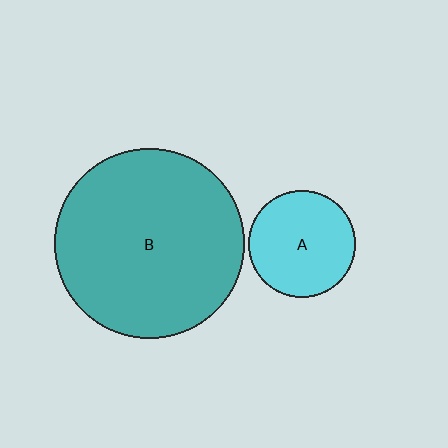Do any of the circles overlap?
No, none of the circles overlap.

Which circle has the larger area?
Circle B (teal).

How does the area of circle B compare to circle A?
Approximately 3.1 times.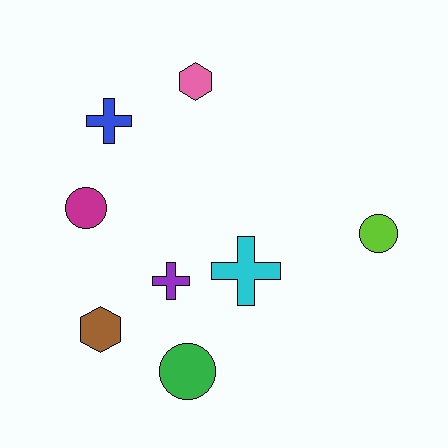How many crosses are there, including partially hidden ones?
There are 3 crosses.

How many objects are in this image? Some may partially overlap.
There are 8 objects.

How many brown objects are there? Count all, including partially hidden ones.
There is 1 brown object.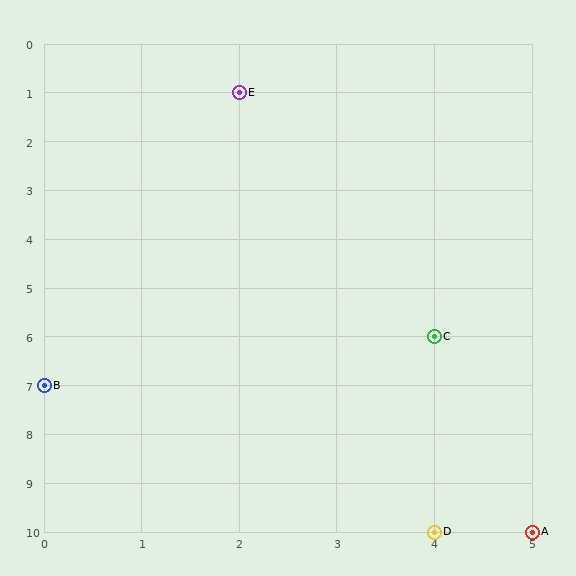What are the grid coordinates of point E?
Point E is at grid coordinates (2, 1).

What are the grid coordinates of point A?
Point A is at grid coordinates (5, 10).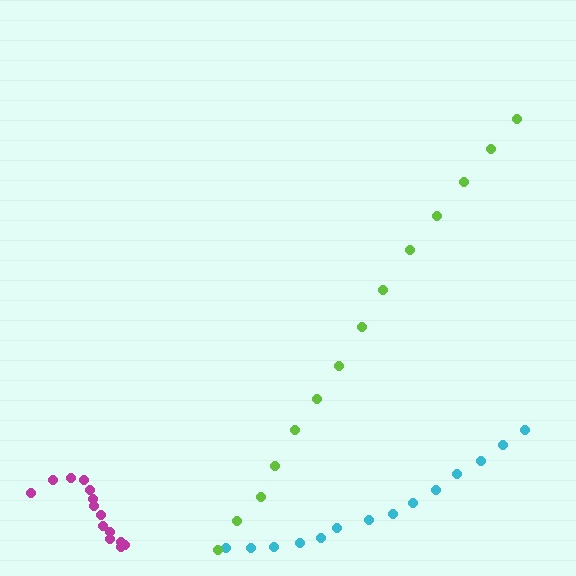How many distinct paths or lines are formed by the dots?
There are 3 distinct paths.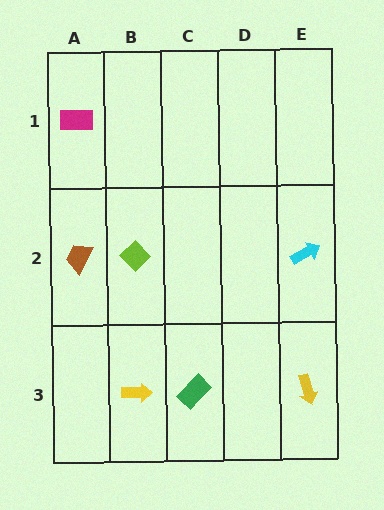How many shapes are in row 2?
3 shapes.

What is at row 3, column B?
A yellow arrow.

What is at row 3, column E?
A yellow arrow.